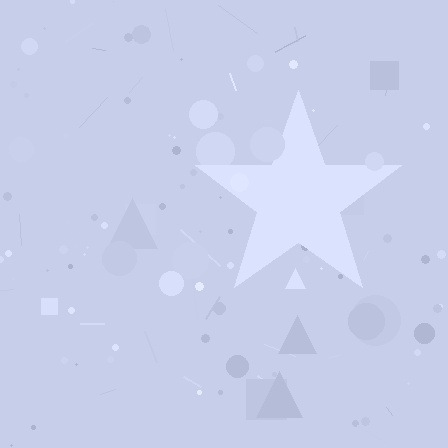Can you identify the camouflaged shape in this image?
The camouflaged shape is a star.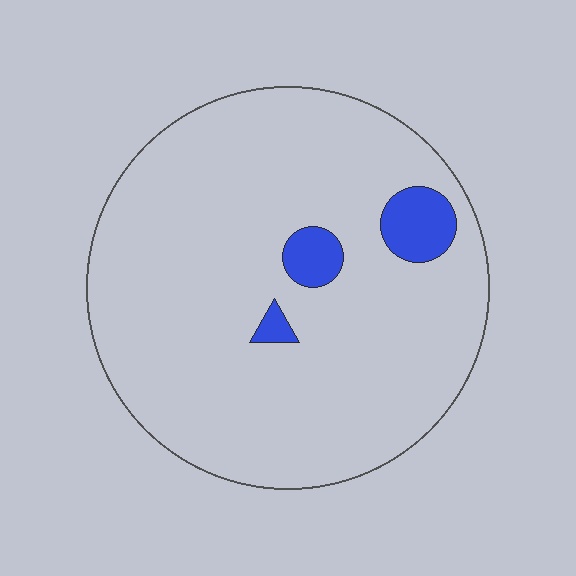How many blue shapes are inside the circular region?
3.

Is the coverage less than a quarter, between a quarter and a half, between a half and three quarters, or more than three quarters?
Less than a quarter.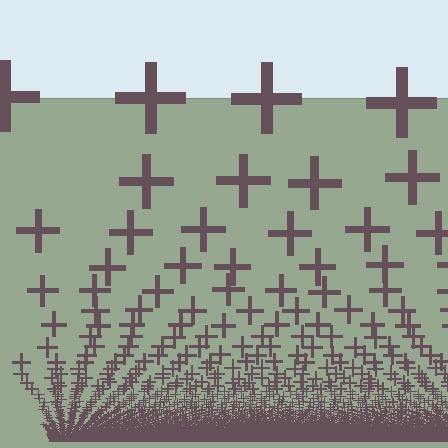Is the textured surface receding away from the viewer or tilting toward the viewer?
The surface appears to tilt toward the viewer. Texture elements get larger and sparser toward the top.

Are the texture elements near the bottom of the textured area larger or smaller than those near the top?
Smaller. The gradient is inverted — elements near the bottom are smaller and denser.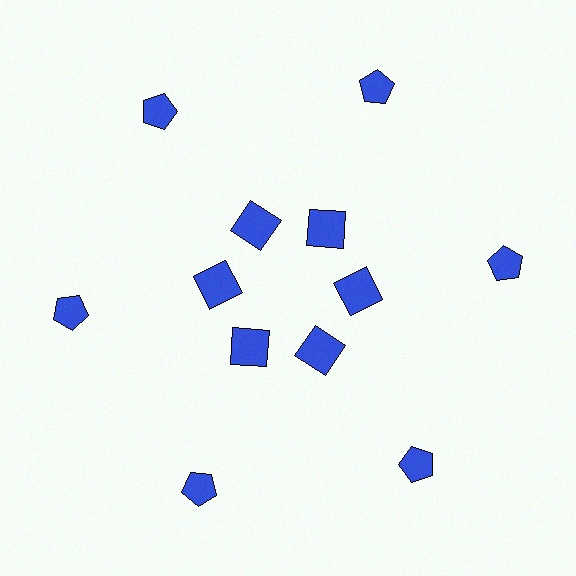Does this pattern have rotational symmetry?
Yes, this pattern has 6-fold rotational symmetry. It looks the same after rotating 60 degrees around the center.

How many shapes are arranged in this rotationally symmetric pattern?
There are 12 shapes, arranged in 6 groups of 2.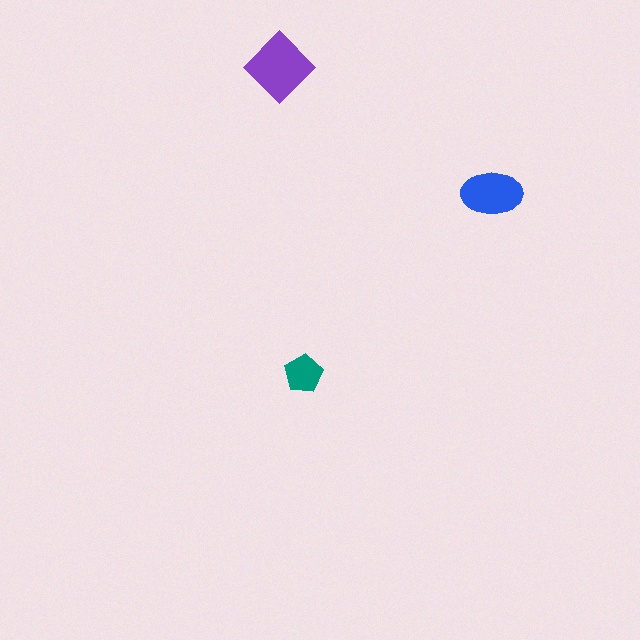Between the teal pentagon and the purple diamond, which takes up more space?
The purple diamond.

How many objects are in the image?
There are 3 objects in the image.